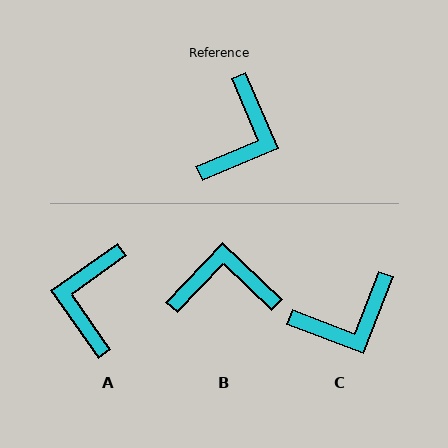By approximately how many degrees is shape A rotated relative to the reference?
Approximately 168 degrees clockwise.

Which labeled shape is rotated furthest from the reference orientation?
A, about 168 degrees away.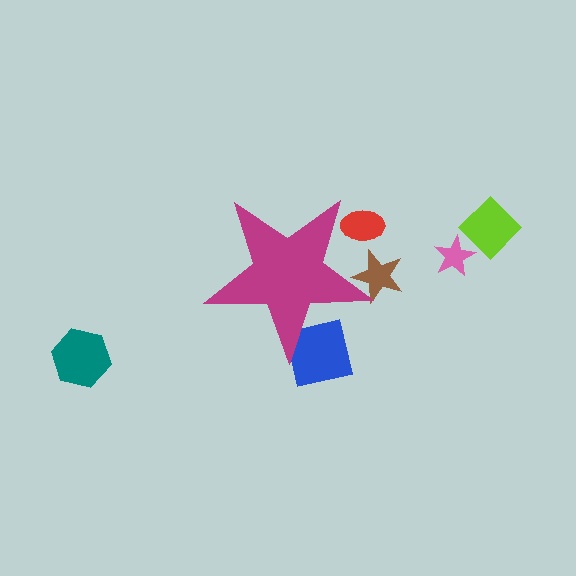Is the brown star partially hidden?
Yes, the brown star is partially hidden behind the magenta star.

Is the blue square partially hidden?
Yes, the blue square is partially hidden behind the magenta star.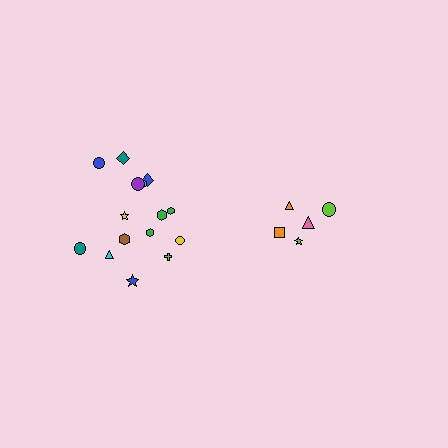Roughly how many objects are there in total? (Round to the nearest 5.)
Roughly 20 objects in total.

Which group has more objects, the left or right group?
The left group.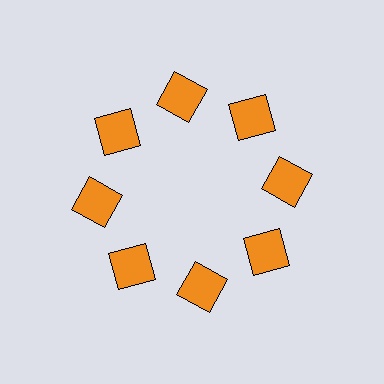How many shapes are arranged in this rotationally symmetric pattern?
There are 8 shapes, arranged in 8 groups of 1.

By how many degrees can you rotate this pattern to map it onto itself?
The pattern maps onto itself every 45 degrees of rotation.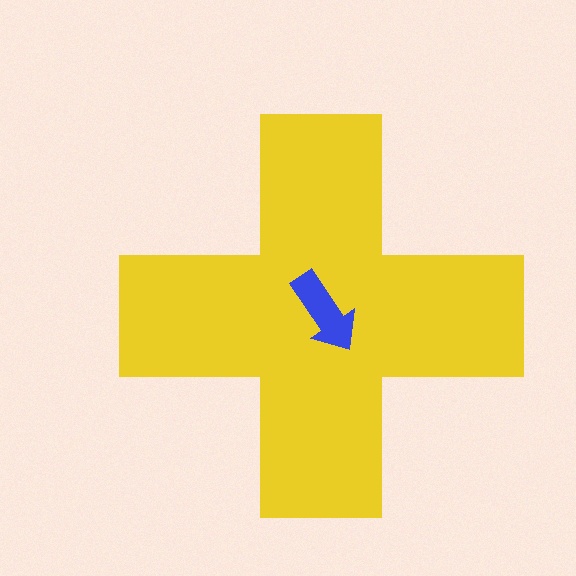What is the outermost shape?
The yellow cross.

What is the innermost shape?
The blue arrow.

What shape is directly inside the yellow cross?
The blue arrow.